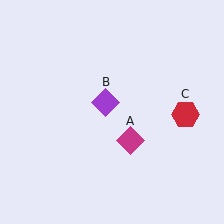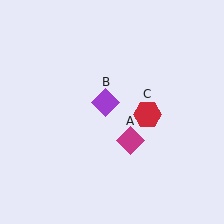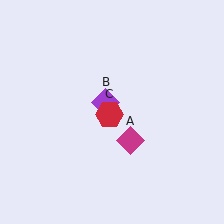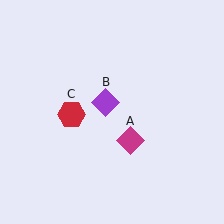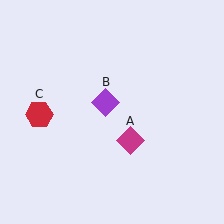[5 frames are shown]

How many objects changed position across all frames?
1 object changed position: red hexagon (object C).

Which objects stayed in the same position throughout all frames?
Magenta diamond (object A) and purple diamond (object B) remained stationary.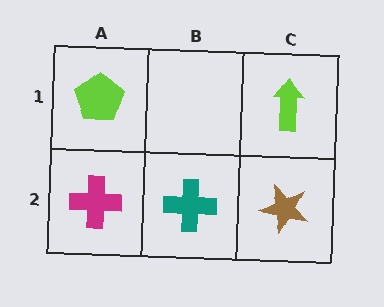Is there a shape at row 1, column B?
No, that cell is empty.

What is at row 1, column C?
A lime arrow.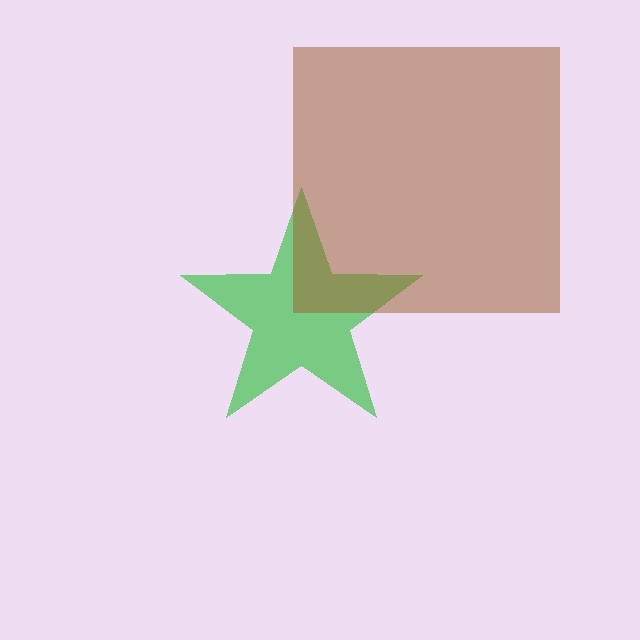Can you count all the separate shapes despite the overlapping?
Yes, there are 2 separate shapes.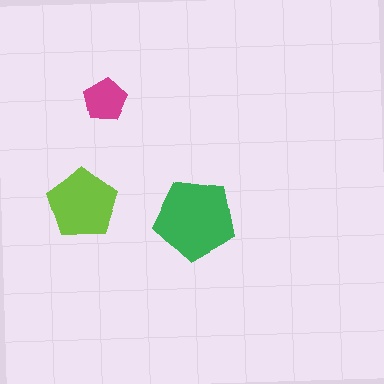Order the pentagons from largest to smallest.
the green one, the lime one, the magenta one.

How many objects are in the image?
There are 3 objects in the image.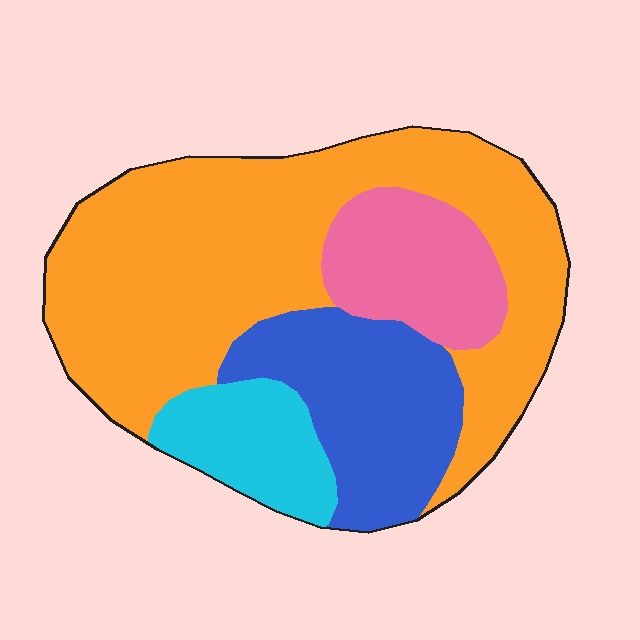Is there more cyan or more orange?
Orange.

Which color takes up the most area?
Orange, at roughly 55%.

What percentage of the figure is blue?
Blue covers around 20% of the figure.